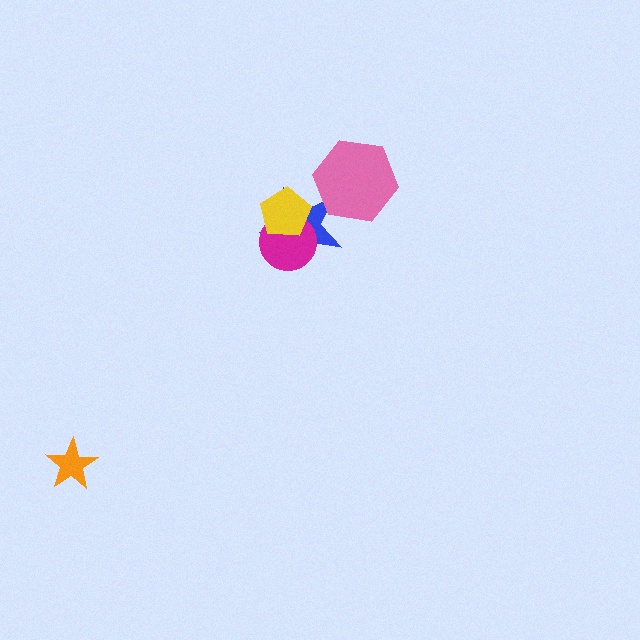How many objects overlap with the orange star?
0 objects overlap with the orange star.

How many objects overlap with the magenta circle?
2 objects overlap with the magenta circle.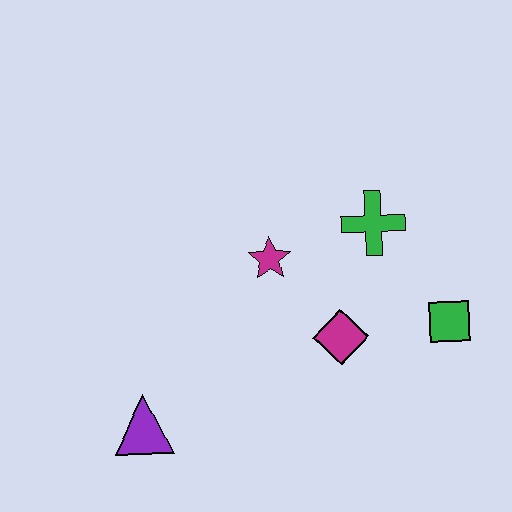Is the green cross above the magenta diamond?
Yes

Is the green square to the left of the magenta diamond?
No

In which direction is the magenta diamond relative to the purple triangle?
The magenta diamond is to the right of the purple triangle.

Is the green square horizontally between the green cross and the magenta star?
No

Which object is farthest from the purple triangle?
The green square is farthest from the purple triangle.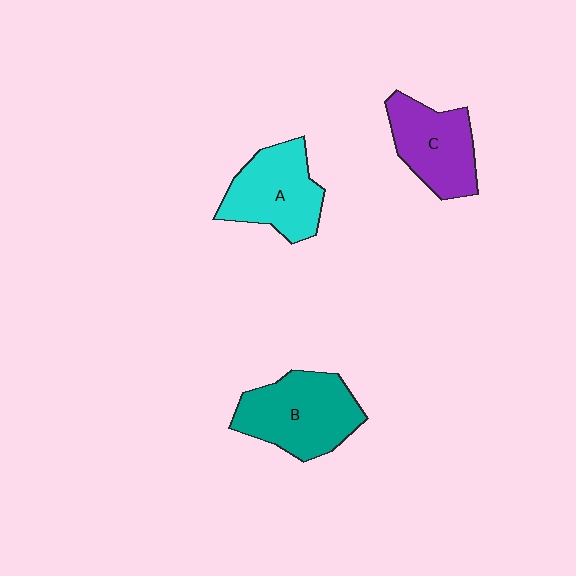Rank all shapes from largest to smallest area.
From largest to smallest: B (teal), A (cyan), C (purple).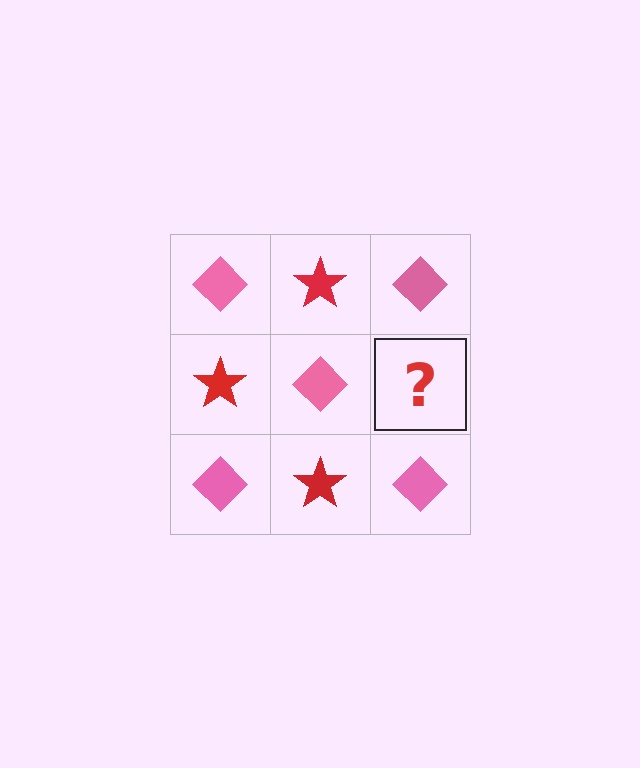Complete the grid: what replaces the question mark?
The question mark should be replaced with a red star.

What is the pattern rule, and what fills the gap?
The rule is that it alternates pink diamond and red star in a checkerboard pattern. The gap should be filled with a red star.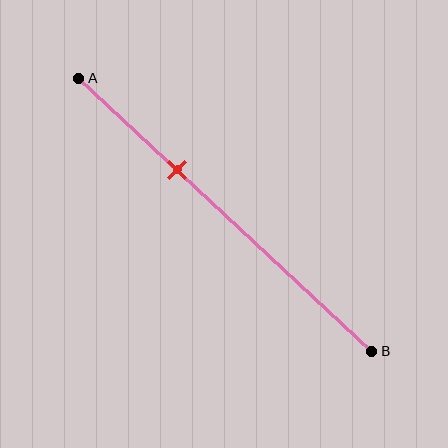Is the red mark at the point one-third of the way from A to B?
Yes, the mark is approximately at the one-third point.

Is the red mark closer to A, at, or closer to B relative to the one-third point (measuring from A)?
The red mark is approximately at the one-third point of segment AB.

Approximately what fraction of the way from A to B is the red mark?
The red mark is approximately 35% of the way from A to B.